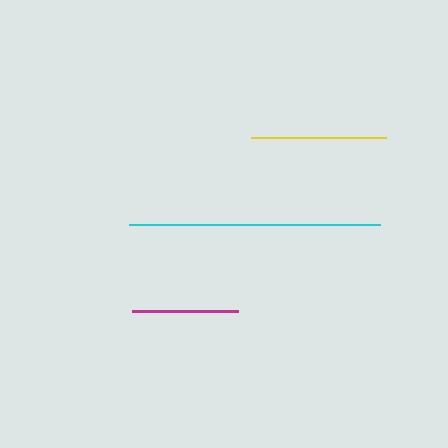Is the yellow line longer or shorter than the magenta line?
The yellow line is longer than the magenta line.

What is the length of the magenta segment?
The magenta segment is approximately 107 pixels long.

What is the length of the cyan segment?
The cyan segment is approximately 251 pixels long.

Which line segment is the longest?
The cyan line is the longest at approximately 251 pixels.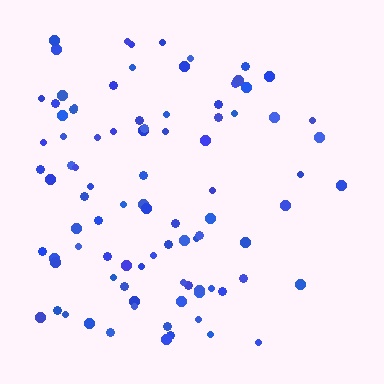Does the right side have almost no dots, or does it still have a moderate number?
Still a moderate number, just noticeably fewer than the left.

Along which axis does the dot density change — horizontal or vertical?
Horizontal.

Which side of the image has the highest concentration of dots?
The left.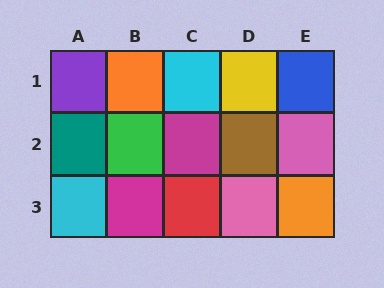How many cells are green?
1 cell is green.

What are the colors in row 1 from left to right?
Purple, orange, cyan, yellow, blue.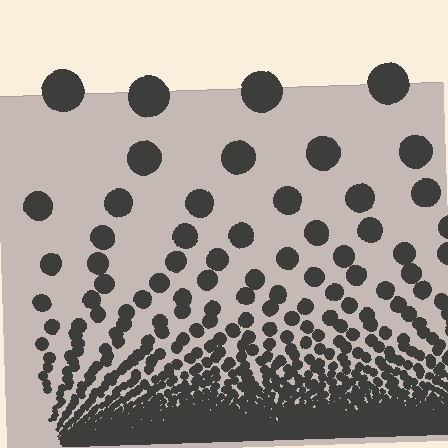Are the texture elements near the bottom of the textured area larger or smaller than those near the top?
Smaller. The gradient is inverted — elements near the bottom are smaller and denser.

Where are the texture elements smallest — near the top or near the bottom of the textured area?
Near the bottom.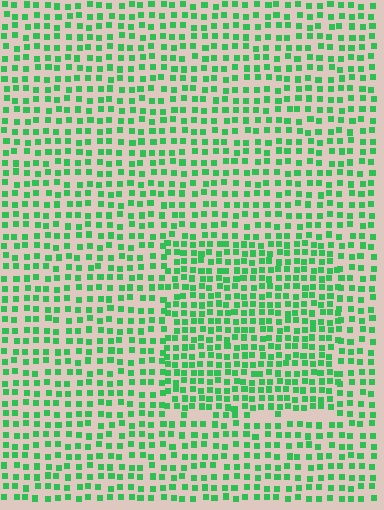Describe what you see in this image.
The image contains small green elements arranged at two different densities. A rectangle-shaped region is visible where the elements are more densely packed than the surrounding area.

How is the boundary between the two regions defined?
The boundary is defined by a change in element density (approximately 1.5x ratio). All elements are the same color, size, and shape.